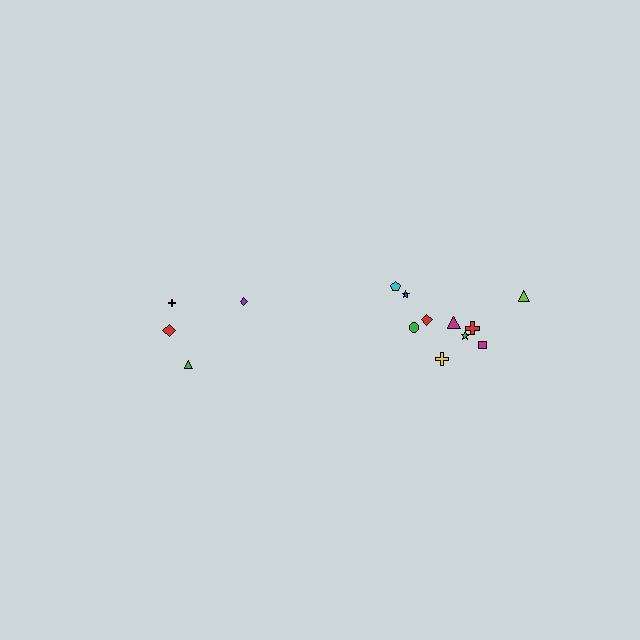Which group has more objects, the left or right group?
The right group.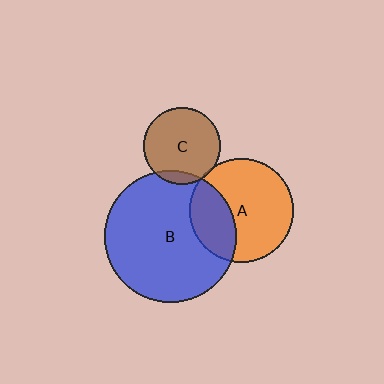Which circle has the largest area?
Circle B (blue).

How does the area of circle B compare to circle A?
Approximately 1.6 times.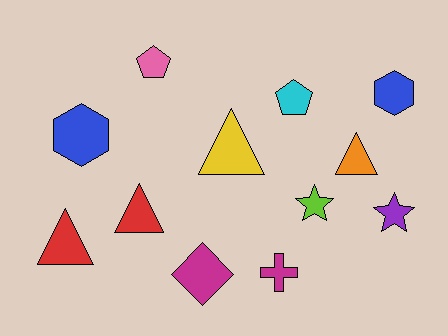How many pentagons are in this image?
There are 2 pentagons.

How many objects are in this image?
There are 12 objects.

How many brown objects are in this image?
There are no brown objects.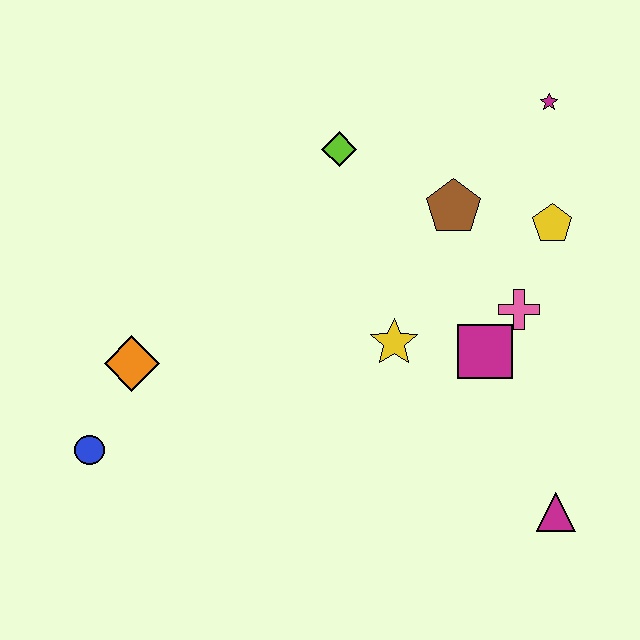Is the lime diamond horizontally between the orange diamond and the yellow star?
Yes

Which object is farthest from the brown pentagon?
The blue circle is farthest from the brown pentagon.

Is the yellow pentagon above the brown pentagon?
No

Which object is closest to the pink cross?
The magenta square is closest to the pink cross.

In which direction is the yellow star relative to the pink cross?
The yellow star is to the left of the pink cross.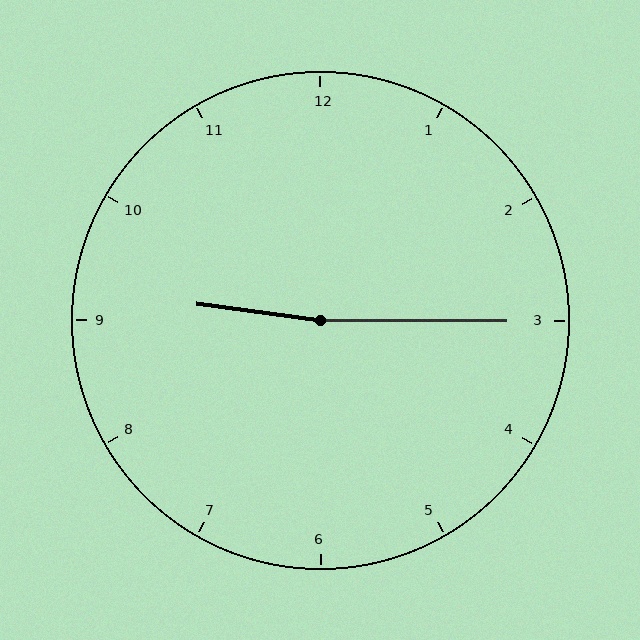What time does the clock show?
9:15.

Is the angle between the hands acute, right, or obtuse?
It is obtuse.